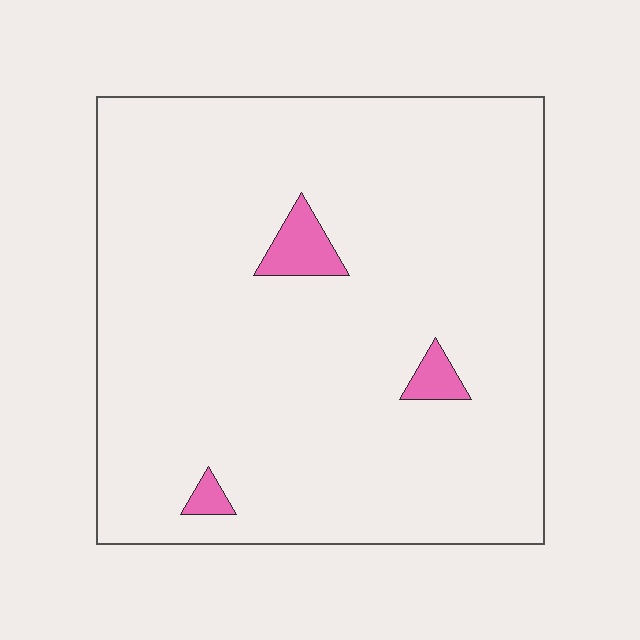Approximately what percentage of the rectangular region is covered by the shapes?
Approximately 5%.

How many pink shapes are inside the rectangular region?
3.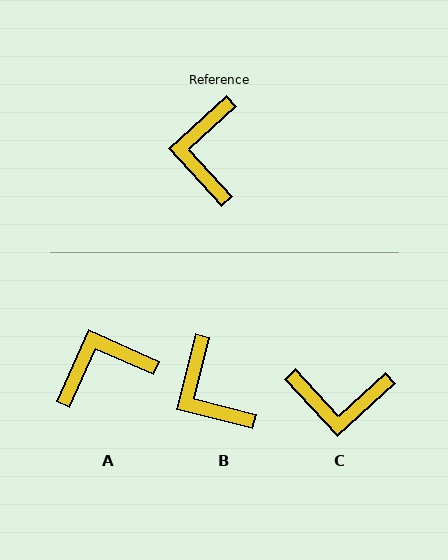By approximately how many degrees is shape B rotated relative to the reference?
Approximately 34 degrees counter-clockwise.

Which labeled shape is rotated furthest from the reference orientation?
C, about 90 degrees away.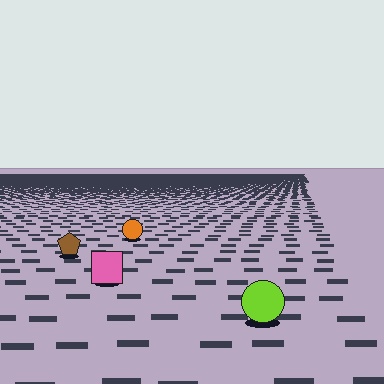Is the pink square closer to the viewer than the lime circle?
No. The lime circle is closer — you can tell from the texture gradient: the ground texture is coarser near it.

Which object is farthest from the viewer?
The orange circle is farthest from the viewer. It appears smaller and the ground texture around it is denser.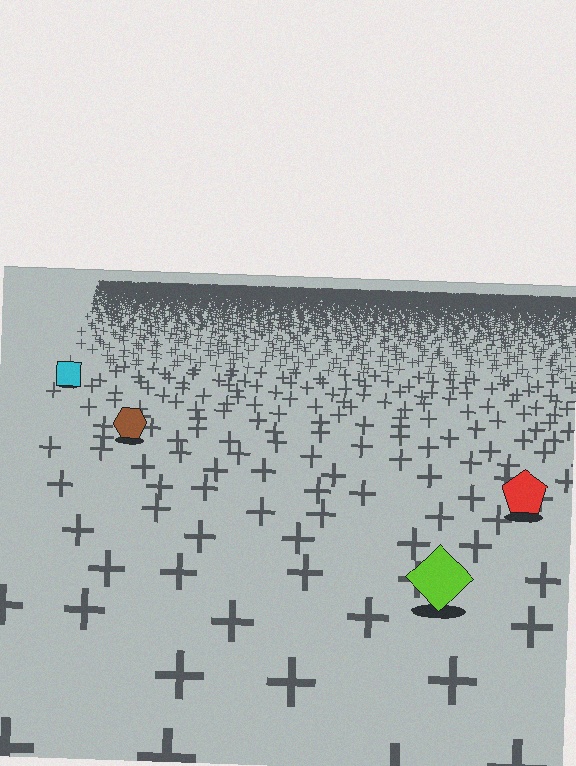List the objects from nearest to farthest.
From nearest to farthest: the lime diamond, the red pentagon, the brown hexagon, the cyan square.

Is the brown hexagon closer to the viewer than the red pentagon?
No. The red pentagon is closer — you can tell from the texture gradient: the ground texture is coarser near it.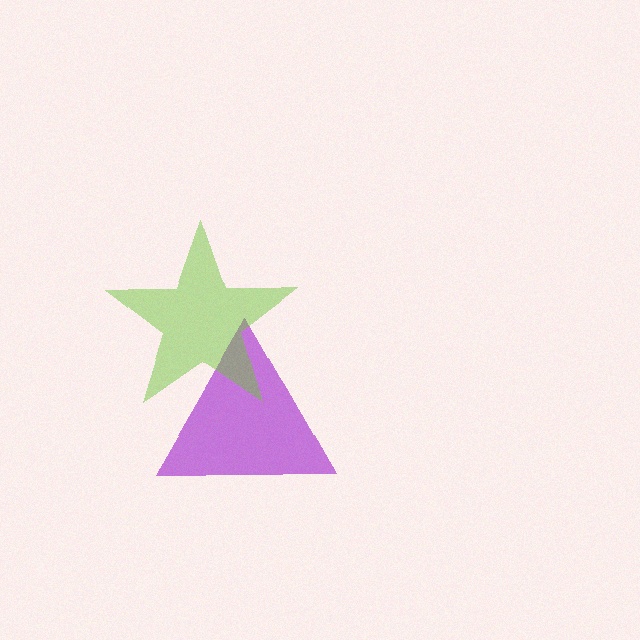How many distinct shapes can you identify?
There are 2 distinct shapes: a purple triangle, a lime star.